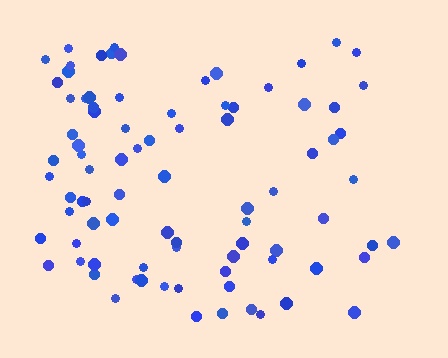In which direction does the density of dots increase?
From right to left, with the left side densest.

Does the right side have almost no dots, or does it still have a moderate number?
Still a moderate number, just noticeably fewer than the left.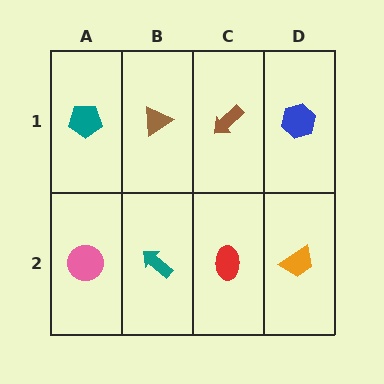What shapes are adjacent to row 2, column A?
A teal pentagon (row 1, column A), a teal arrow (row 2, column B).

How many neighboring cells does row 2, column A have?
2.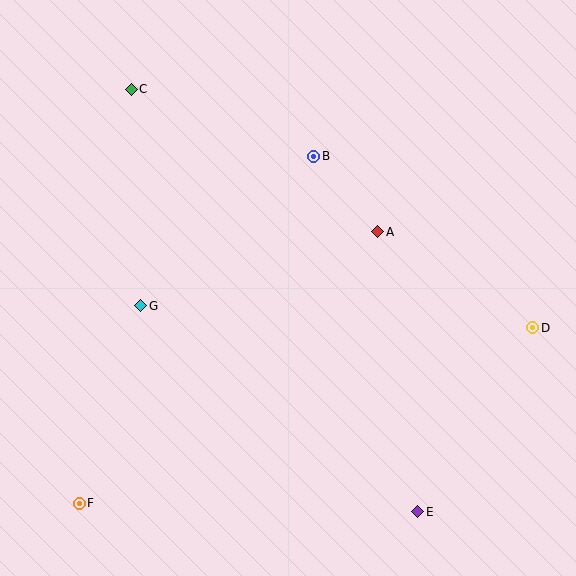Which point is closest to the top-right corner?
Point A is closest to the top-right corner.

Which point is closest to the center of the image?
Point A at (378, 232) is closest to the center.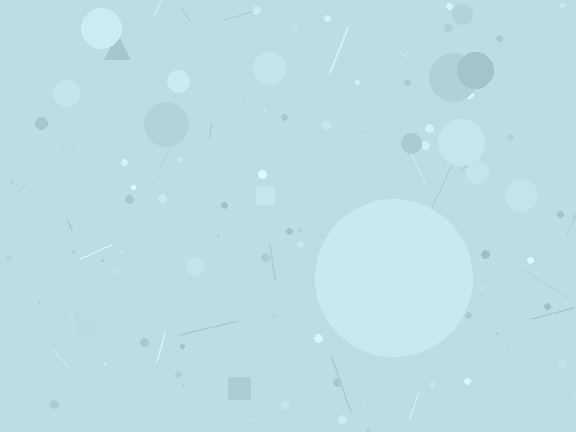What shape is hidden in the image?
A circle is hidden in the image.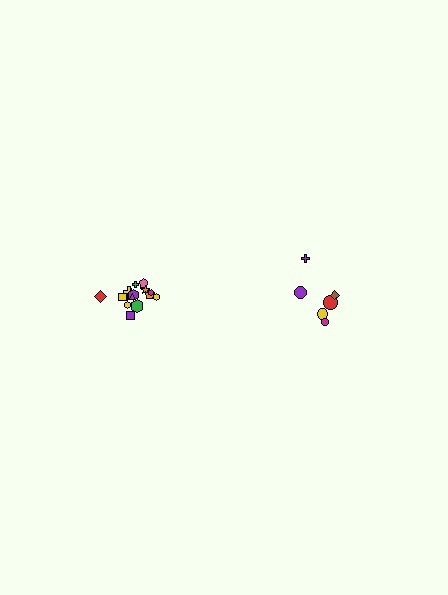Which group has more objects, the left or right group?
The left group.